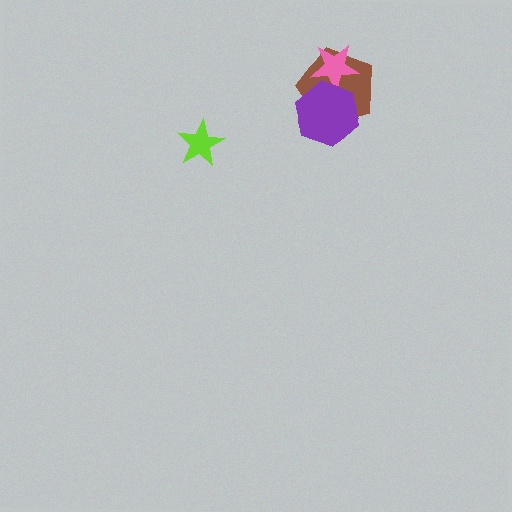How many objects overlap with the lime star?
0 objects overlap with the lime star.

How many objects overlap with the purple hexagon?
2 objects overlap with the purple hexagon.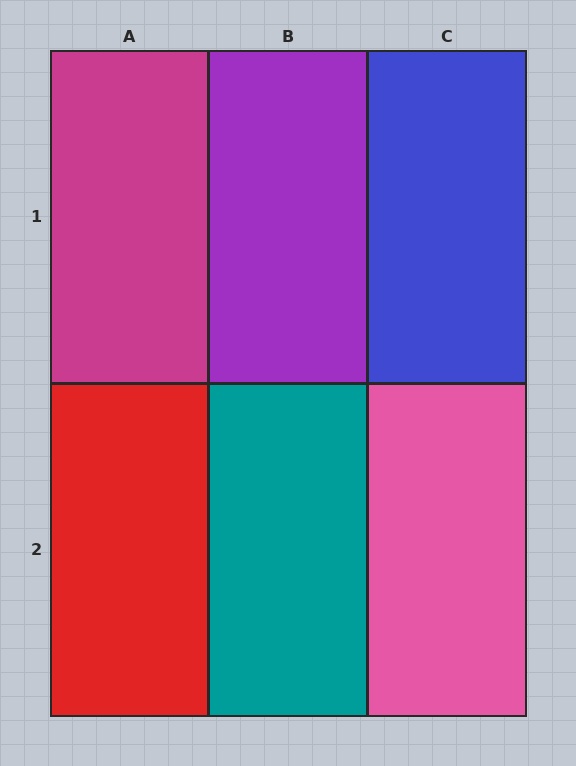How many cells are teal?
1 cell is teal.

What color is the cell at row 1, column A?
Magenta.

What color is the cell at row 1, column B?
Purple.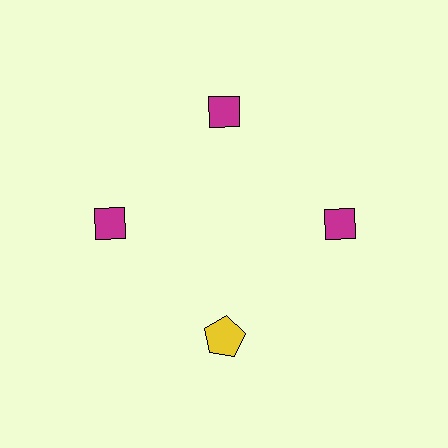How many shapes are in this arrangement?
There are 4 shapes arranged in a ring pattern.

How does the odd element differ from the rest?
It differs in both color (yellow instead of magenta) and shape (pentagon instead of diamond).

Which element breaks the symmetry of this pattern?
The yellow pentagon at roughly the 6 o'clock position breaks the symmetry. All other shapes are magenta diamonds.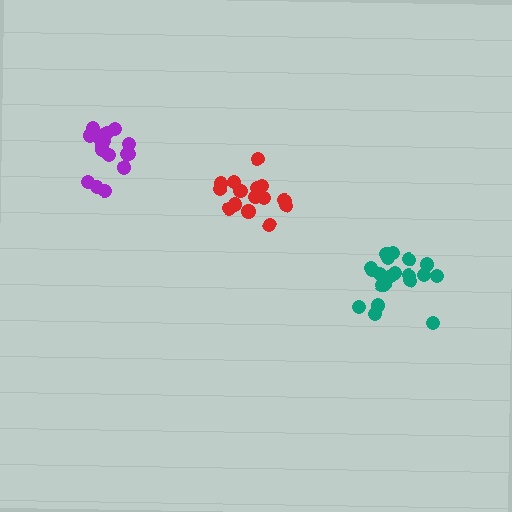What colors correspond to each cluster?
The clusters are colored: teal, red, purple.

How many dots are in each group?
Group 1: 21 dots, Group 2: 15 dots, Group 3: 17 dots (53 total).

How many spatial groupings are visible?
There are 3 spatial groupings.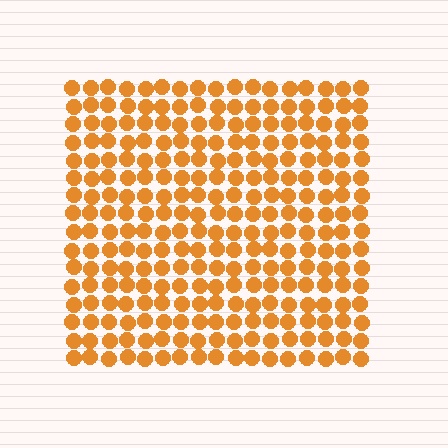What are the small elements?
The small elements are circles.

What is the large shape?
The large shape is a square.